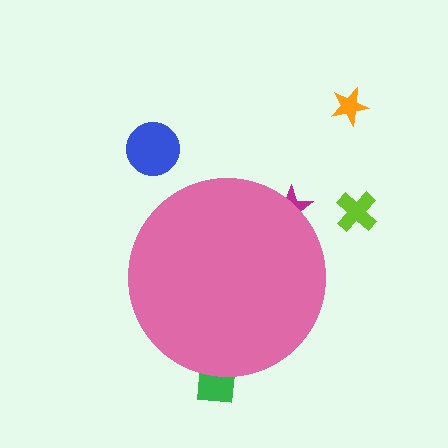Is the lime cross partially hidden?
No, the lime cross is fully visible.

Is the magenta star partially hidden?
Yes, the magenta star is partially hidden behind the pink circle.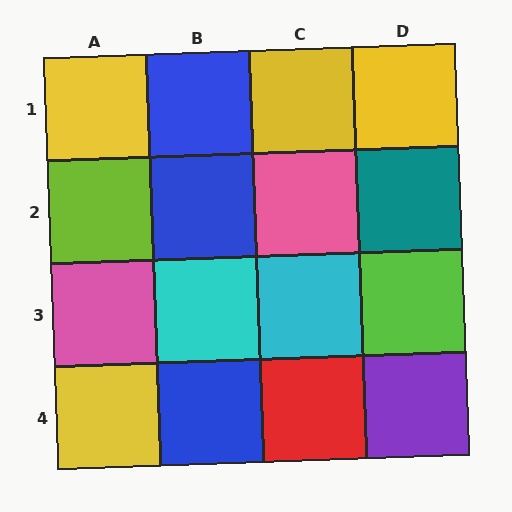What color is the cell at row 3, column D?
Lime.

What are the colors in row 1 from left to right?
Yellow, blue, yellow, yellow.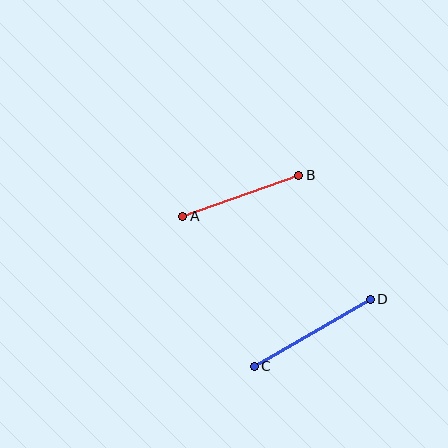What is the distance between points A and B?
The distance is approximately 123 pixels.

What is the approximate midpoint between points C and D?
The midpoint is at approximately (312, 333) pixels.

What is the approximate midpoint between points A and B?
The midpoint is at approximately (241, 196) pixels.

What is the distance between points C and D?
The distance is approximately 134 pixels.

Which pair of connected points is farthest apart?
Points C and D are farthest apart.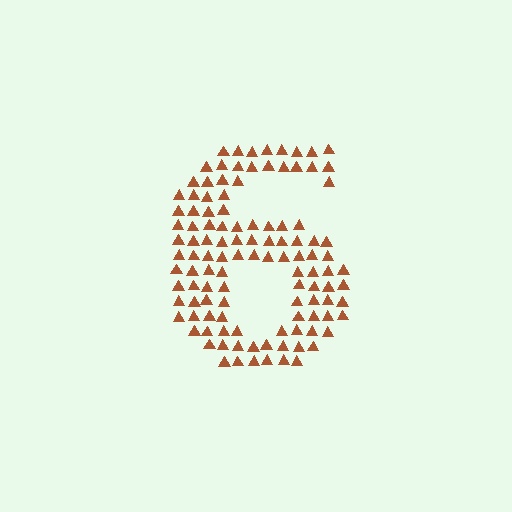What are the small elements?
The small elements are triangles.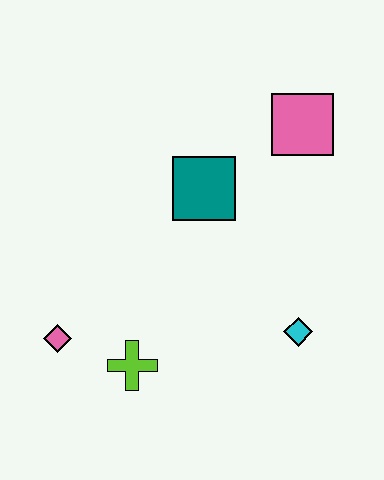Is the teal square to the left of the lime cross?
No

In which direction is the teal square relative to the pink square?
The teal square is to the left of the pink square.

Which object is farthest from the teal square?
The pink diamond is farthest from the teal square.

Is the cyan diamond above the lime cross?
Yes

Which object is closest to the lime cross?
The pink diamond is closest to the lime cross.